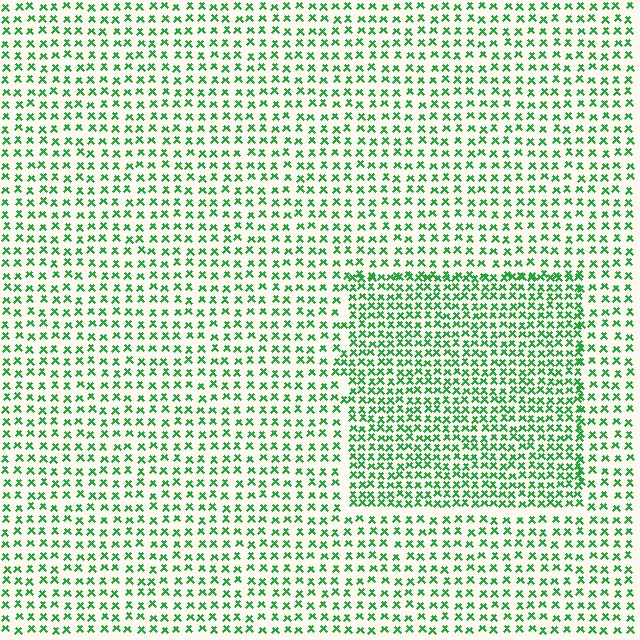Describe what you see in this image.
The image contains small green elements arranged at two different densities. A rectangle-shaped region is visible where the elements are more densely packed than the surrounding area.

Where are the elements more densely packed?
The elements are more densely packed inside the rectangle boundary.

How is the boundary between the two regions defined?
The boundary is defined by a change in element density (approximately 1.7x ratio). All elements are the same color, size, and shape.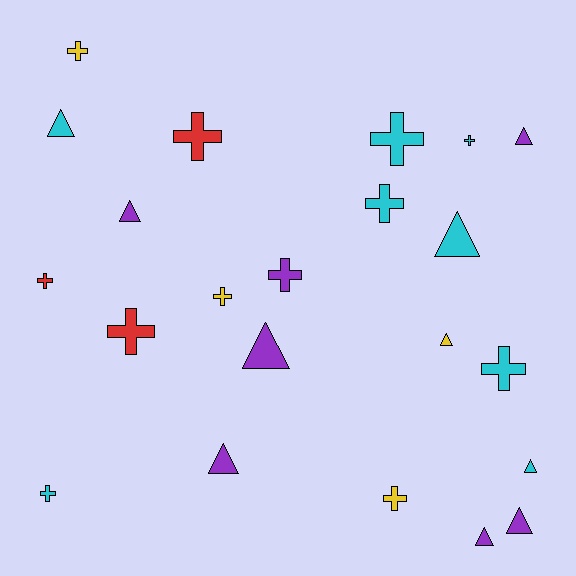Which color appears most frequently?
Cyan, with 8 objects.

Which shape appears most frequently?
Cross, with 12 objects.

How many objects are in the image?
There are 22 objects.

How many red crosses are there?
There are 3 red crosses.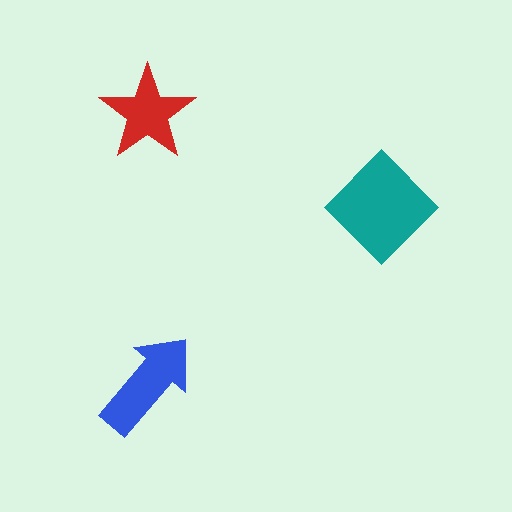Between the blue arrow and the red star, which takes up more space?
The blue arrow.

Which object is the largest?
The teal diamond.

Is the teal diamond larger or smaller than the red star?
Larger.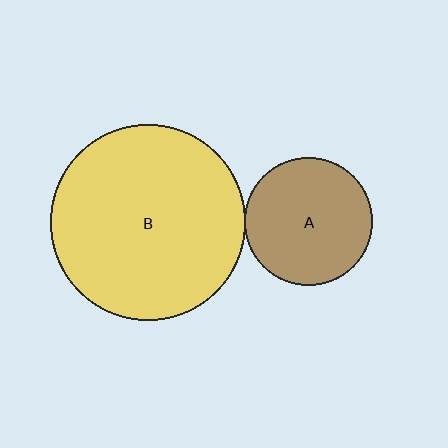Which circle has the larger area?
Circle B (yellow).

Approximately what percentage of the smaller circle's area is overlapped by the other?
Approximately 5%.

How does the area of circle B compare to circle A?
Approximately 2.3 times.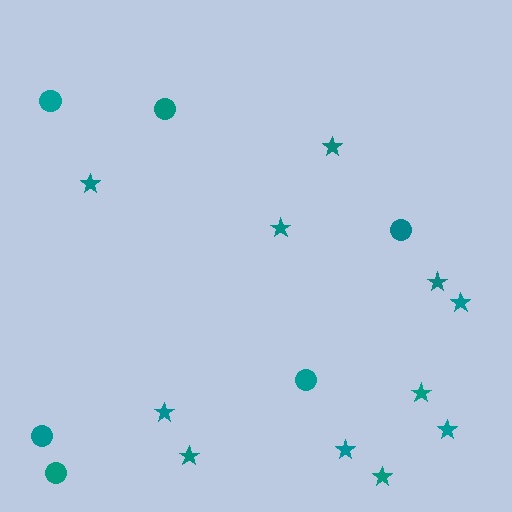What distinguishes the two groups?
There are 2 groups: one group of circles (6) and one group of stars (11).